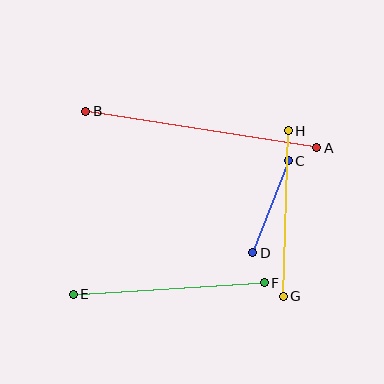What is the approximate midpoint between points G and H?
The midpoint is at approximately (286, 213) pixels.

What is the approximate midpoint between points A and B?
The midpoint is at approximately (201, 129) pixels.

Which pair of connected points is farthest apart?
Points A and B are farthest apart.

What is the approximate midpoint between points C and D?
The midpoint is at approximately (271, 207) pixels.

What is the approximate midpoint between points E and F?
The midpoint is at approximately (169, 289) pixels.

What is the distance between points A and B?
The distance is approximately 234 pixels.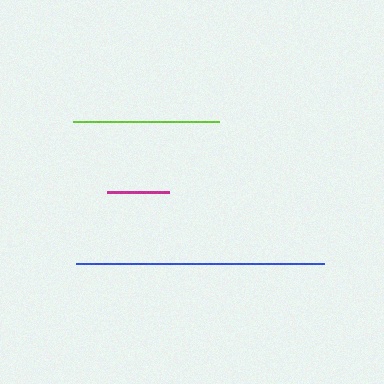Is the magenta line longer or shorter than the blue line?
The blue line is longer than the magenta line.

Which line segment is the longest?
The blue line is the longest at approximately 249 pixels.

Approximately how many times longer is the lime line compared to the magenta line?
The lime line is approximately 2.4 times the length of the magenta line.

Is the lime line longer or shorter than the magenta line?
The lime line is longer than the magenta line.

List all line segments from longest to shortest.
From longest to shortest: blue, lime, magenta.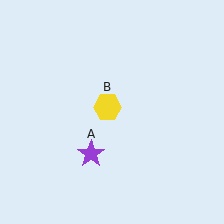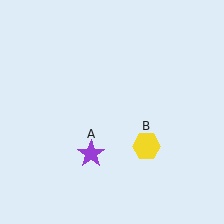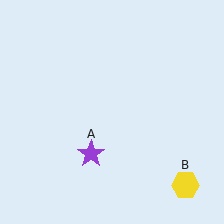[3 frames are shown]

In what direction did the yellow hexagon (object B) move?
The yellow hexagon (object B) moved down and to the right.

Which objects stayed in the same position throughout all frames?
Purple star (object A) remained stationary.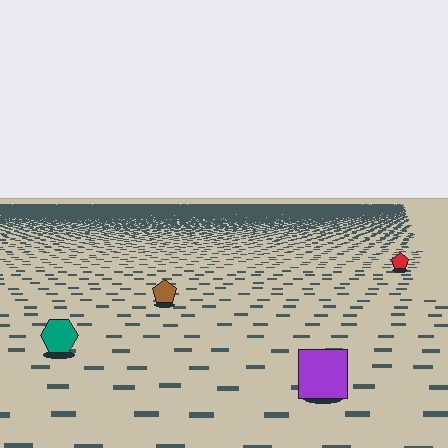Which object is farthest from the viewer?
The red pentagon is farthest from the viewer. It appears smaller and the ground texture around it is denser.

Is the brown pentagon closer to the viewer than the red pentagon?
Yes. The brown pentagon is closer — you can tell from the texture gradient: the ground texture is coarser near it.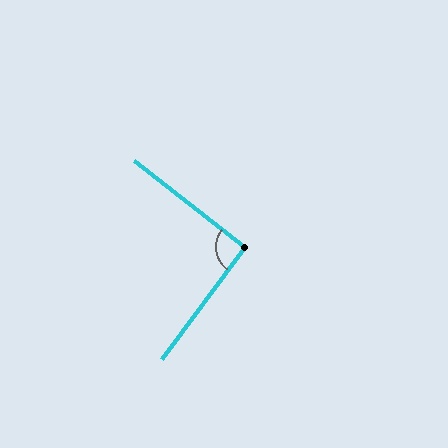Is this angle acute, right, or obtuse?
It is approximately a right angle.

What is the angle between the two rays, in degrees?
Approximately 91 degrees.